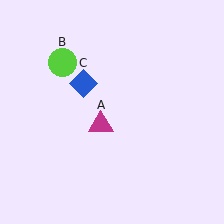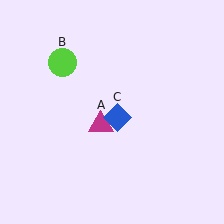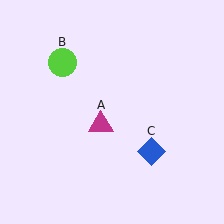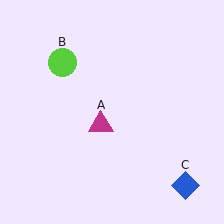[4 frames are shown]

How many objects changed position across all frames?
1 object changed position: blue diamond (object C).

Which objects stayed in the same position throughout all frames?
Magenta triangle (object A) and lime circle (object B) remained stationary.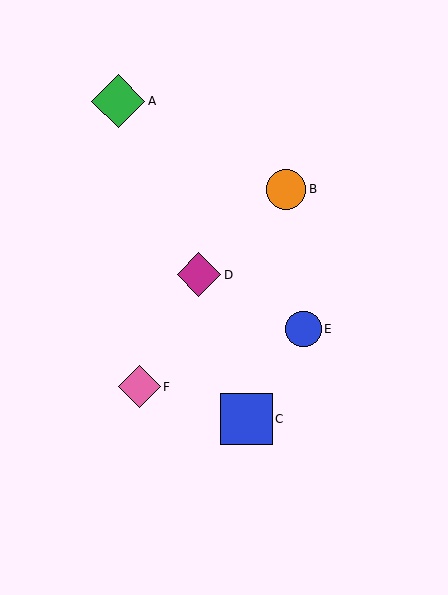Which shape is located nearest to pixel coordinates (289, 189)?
The orange circle (labeled B) at (286, 189) is nearest to that location.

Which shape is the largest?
The green diamond (labeled A) is the largest.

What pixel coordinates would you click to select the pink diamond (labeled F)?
Click at (140, 387) to select the pink diamond F.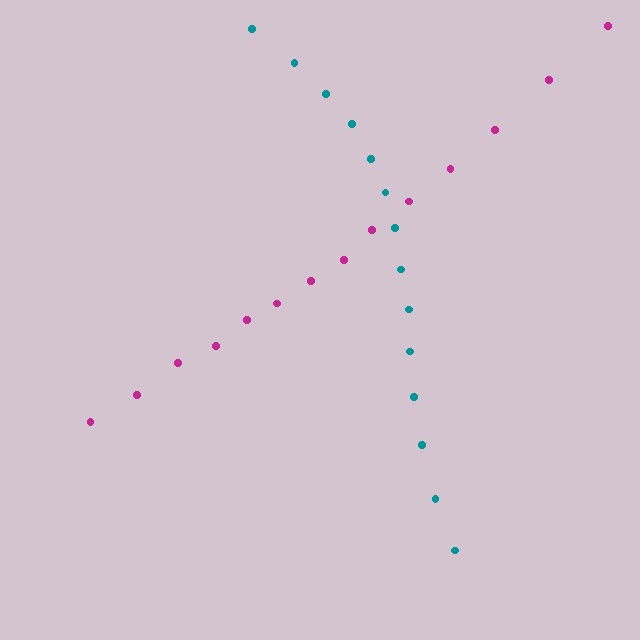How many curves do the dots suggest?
There are 2 distinct paths.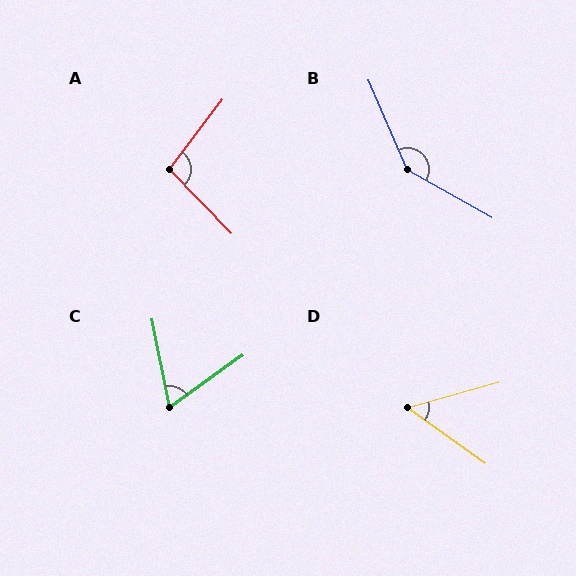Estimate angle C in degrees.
Approximately 65 degrees.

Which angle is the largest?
B, at approximately 142 degrees.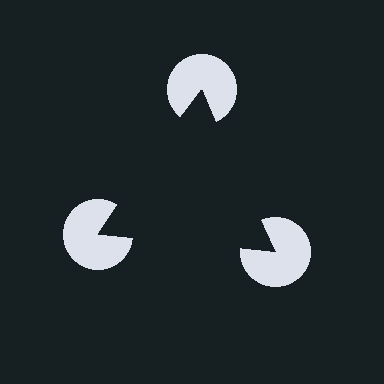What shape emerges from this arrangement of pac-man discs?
An illusory triangle — its edges are inferred from the aligned wedge cuts in the pac-man discs, not physically drawn.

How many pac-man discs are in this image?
There are 3 — one at each vertex of the illusory triangle.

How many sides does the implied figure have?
3 sides.